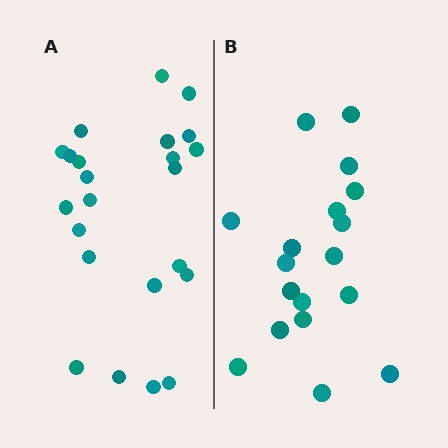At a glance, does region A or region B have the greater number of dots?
Region A (the left region) has more dots.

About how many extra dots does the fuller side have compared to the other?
Region A has about 5 more dots than region B.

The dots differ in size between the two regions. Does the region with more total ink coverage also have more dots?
No. Region B has more total ink coverage because its dots are larger, but region A actually contains more individual dots. Total area can be misleading — the number of items is what matters here.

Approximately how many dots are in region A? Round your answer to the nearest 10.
About 20 dots. (The exact count is 23, which rounds to 20.)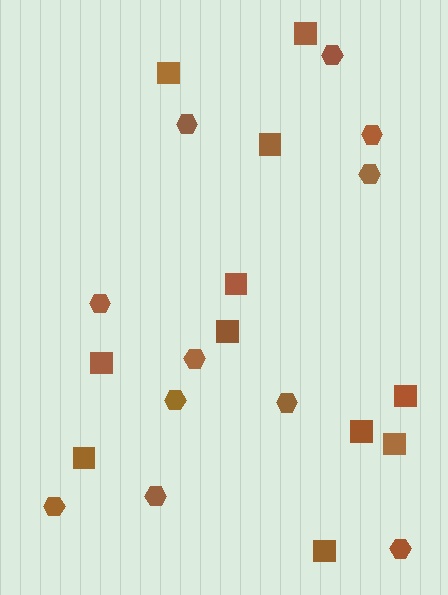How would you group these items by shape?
There are 2 groups: one group of squares (11) and one group of hexagons (11).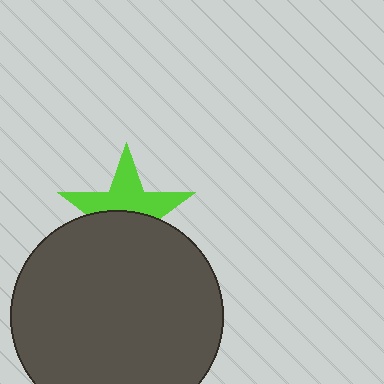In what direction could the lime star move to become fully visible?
The lime star could move up. That would shift it out from behind the dark gray circle entirely.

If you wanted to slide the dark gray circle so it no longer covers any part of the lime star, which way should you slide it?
Slide it down — that is the most direct way to separate the two shapes.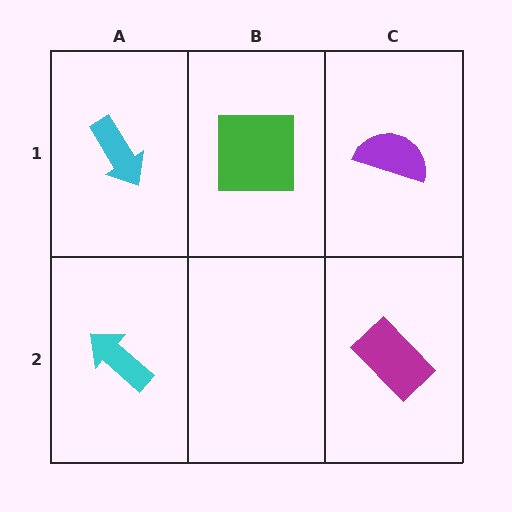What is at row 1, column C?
A purple semicircle.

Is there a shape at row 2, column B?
No, that cell is empty.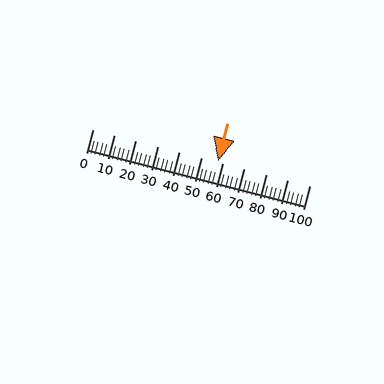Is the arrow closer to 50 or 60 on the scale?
The arrow is closer to 60.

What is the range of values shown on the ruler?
The ruler shows values from 0 to 100.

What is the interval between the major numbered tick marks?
The major tick marks are spaced 10 units apart.